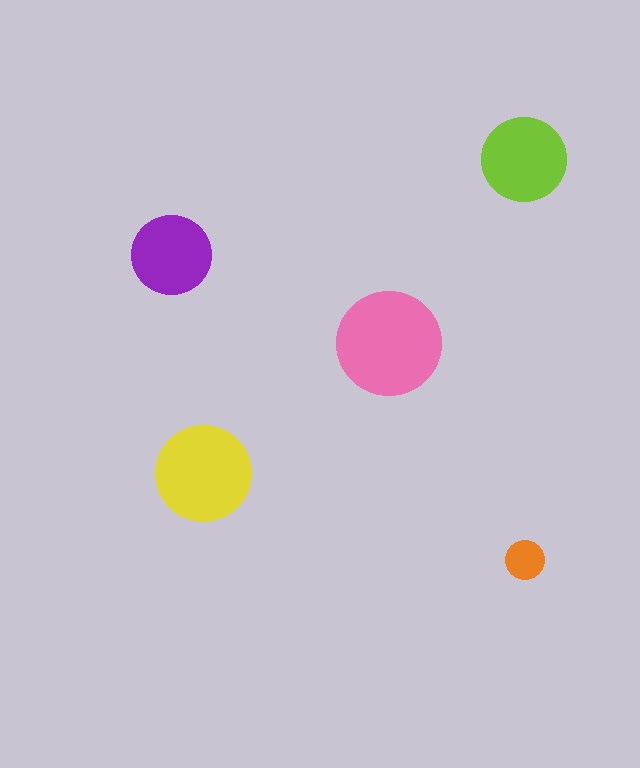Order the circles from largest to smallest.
the pink one, the yellow one, the lime one, the purple one, the orange one.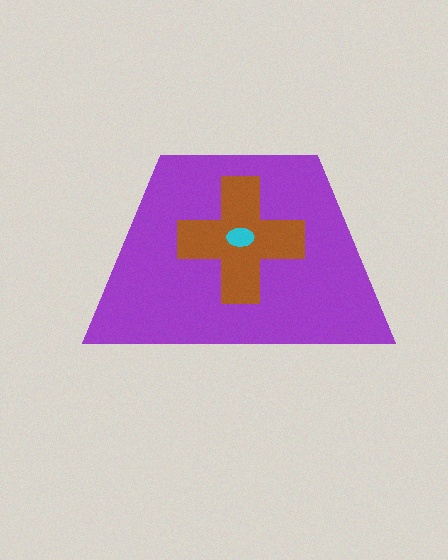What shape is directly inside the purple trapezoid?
The brown cross.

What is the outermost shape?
The purple trapezoid.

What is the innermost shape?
The cyan ellipse.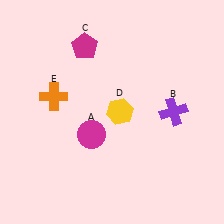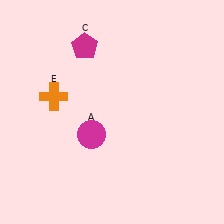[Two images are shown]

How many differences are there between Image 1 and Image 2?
There are 2 differences between the two images.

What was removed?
The purple cross (B), the yellow hexagon (D) were removed in Image 2.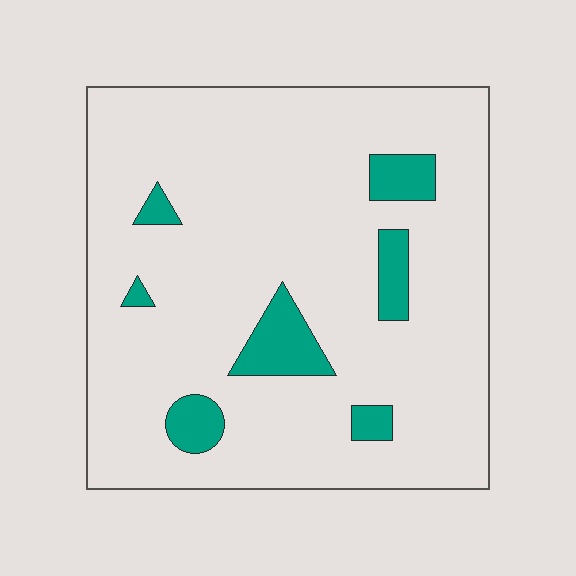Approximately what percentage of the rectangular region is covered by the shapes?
Approximately 10%.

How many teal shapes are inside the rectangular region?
7.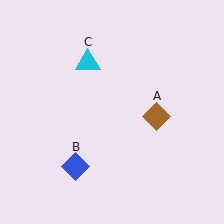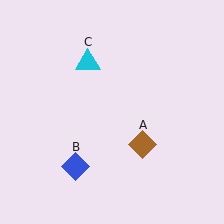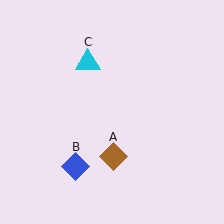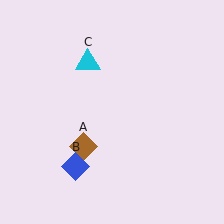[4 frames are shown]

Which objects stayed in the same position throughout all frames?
Blue diamond (object B) and cyan triangle (object C) remained stationary.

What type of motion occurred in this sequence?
The brown diamond (object A) rotated clockwise around the center of the scene.